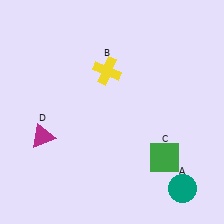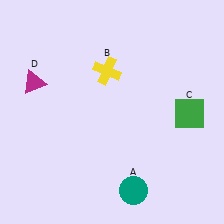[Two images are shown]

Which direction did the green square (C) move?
The green square (C) moved up.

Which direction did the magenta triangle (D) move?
The magenta triangle (D) moved up.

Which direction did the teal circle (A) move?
The teal circle (A) moved left.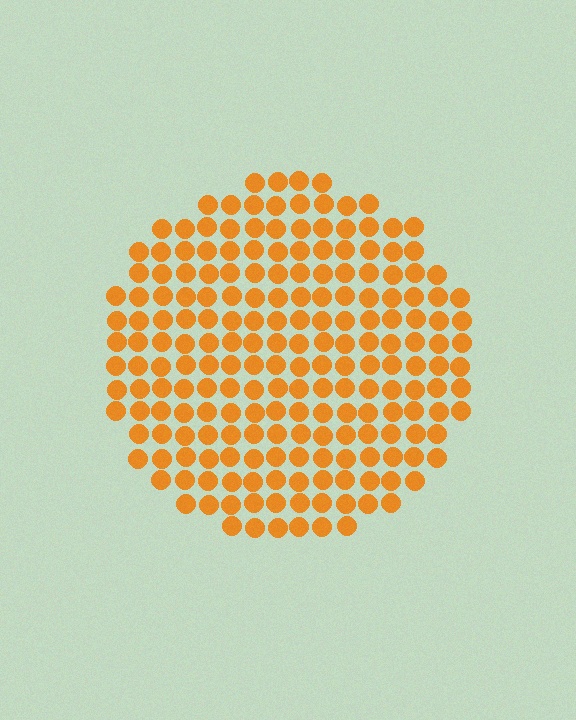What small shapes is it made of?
It is made of small circles.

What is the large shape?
The large shape is a circle.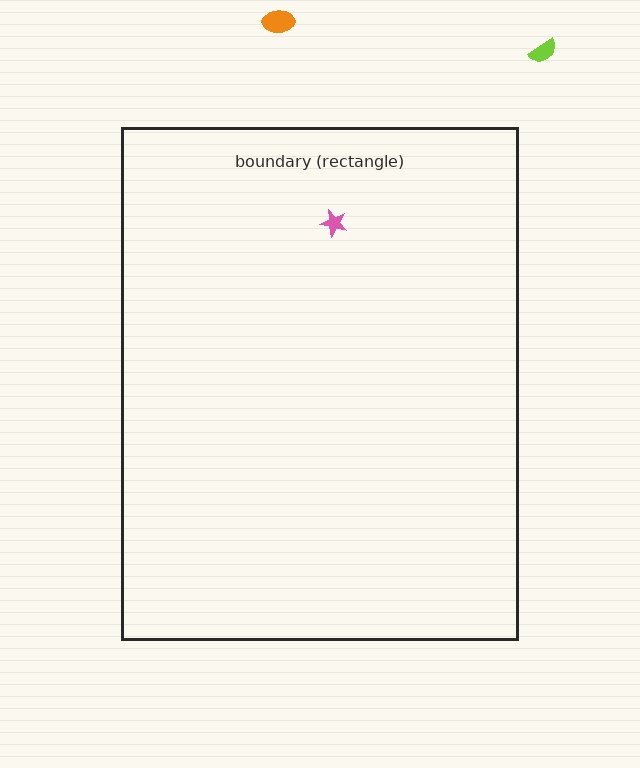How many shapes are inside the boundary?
1 inside, 2 outside.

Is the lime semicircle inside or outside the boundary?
Outside.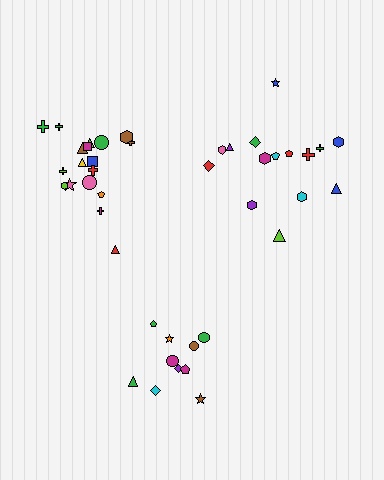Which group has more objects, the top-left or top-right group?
The top-left group.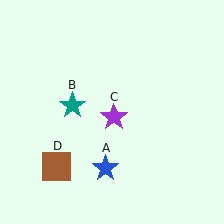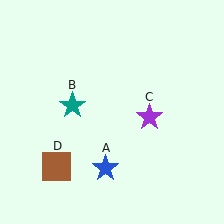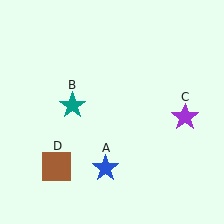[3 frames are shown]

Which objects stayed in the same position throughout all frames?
Blue star (object A) and teal star (object B) and brown square (object D) remained stationary.